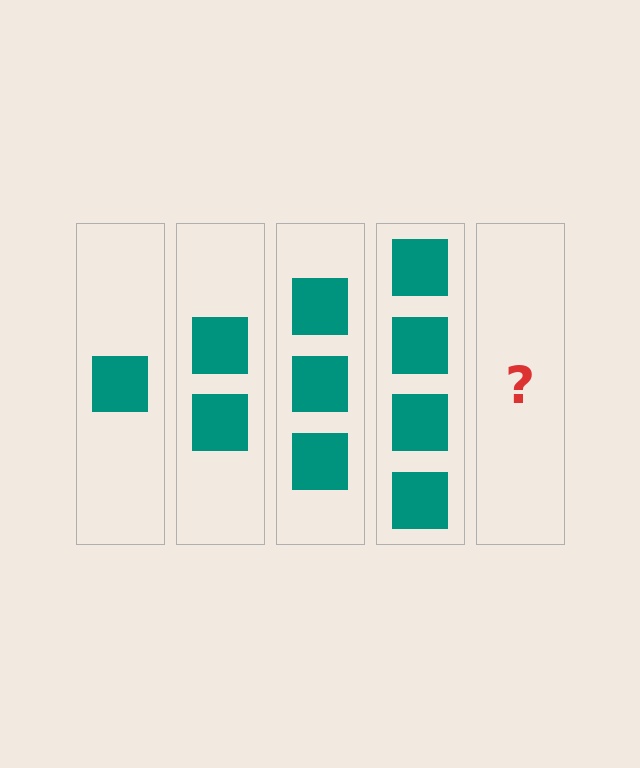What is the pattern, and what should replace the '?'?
The pattern is that each step adds one more square. The '?' should be 5 squares.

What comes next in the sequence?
The next element should be 5 squares.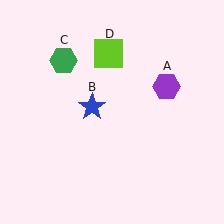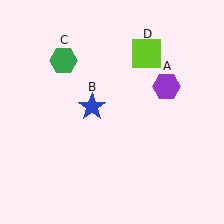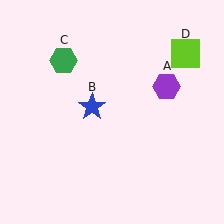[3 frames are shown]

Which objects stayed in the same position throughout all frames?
Purple hexagon (object A) and blue star (object B) and green hexagon (object C) remained stationary.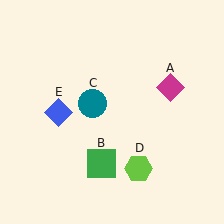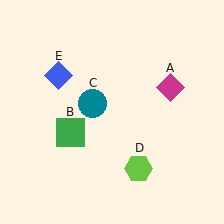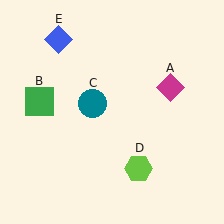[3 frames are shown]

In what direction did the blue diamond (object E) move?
The blue diamond (object E) moved up.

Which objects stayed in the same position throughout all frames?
Magenta diamond (object A) and teal circle (object C) and lime hexagon (object D) remained stationary.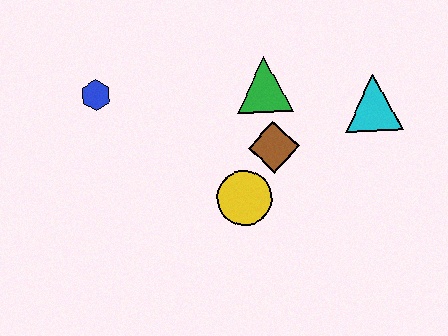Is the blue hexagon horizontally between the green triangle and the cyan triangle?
No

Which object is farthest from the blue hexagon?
The cyan triangle is farthest from the blue hexagon.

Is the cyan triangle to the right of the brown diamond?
Yes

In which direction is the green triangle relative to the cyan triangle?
The green triangle is to the left of the cyan triangle.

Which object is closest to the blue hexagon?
The green triangle is closest to the blue hexagon.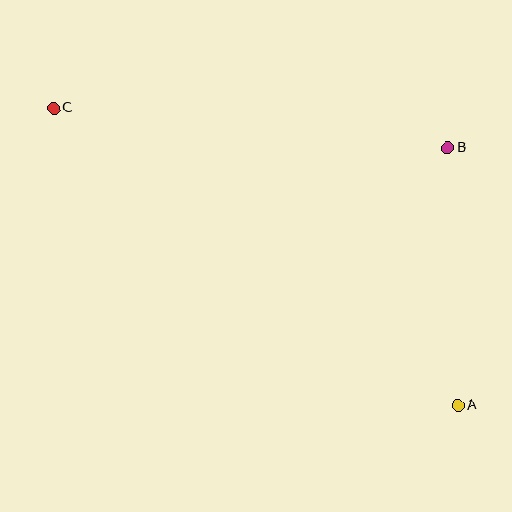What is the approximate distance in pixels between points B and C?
The distance between B and C is approximately 396 pixels.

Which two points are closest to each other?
Points A and B are closest to each other.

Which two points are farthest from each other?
Points A and C are farthest from each other.